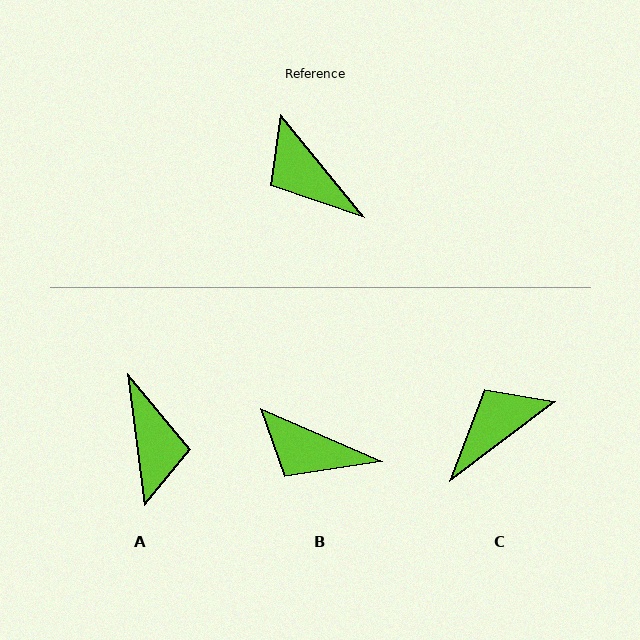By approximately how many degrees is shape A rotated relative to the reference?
Approximately 149 degrees counter-clockwise.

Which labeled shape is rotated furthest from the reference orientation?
A, about 149 degrees away.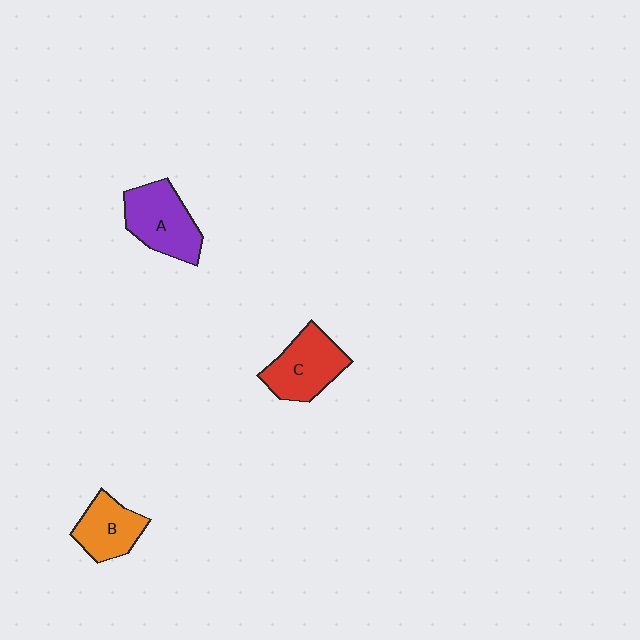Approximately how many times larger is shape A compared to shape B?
Approximately 1.3 times.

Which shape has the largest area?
Shape A (purple).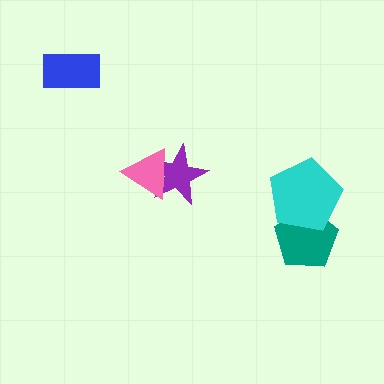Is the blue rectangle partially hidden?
No, no other shape covers it.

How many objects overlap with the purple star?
1 object overlaps with the purple star.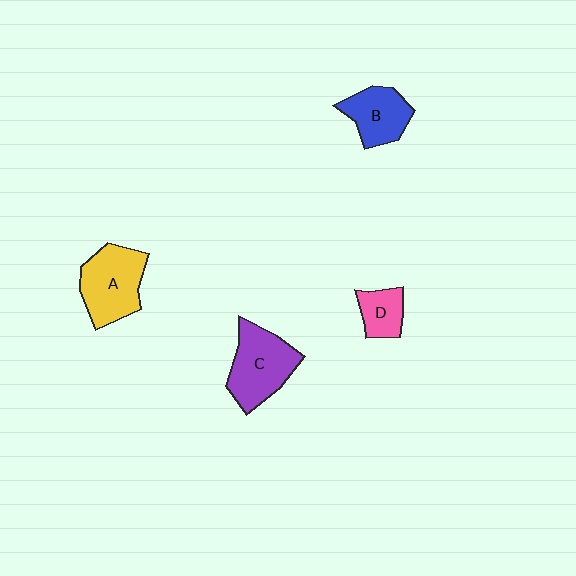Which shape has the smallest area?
Shape D (pink).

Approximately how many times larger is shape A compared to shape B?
Approximately 1.4 times.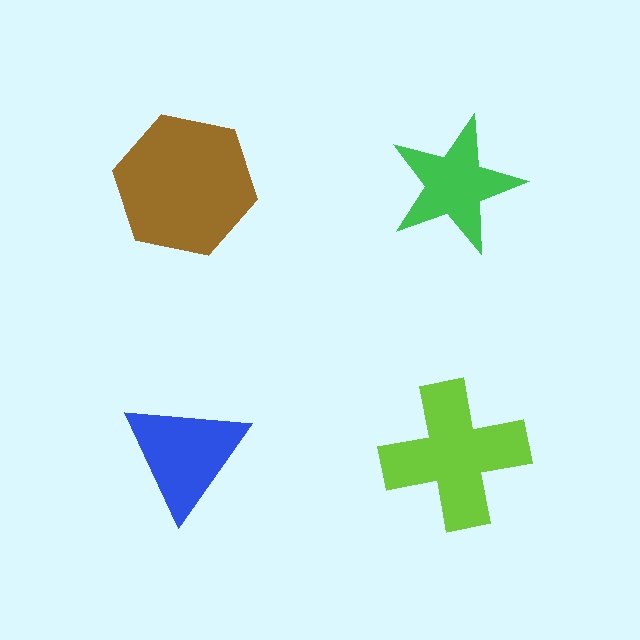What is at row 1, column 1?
A brown hexagon.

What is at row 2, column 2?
A lime cross.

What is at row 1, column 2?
A green star.